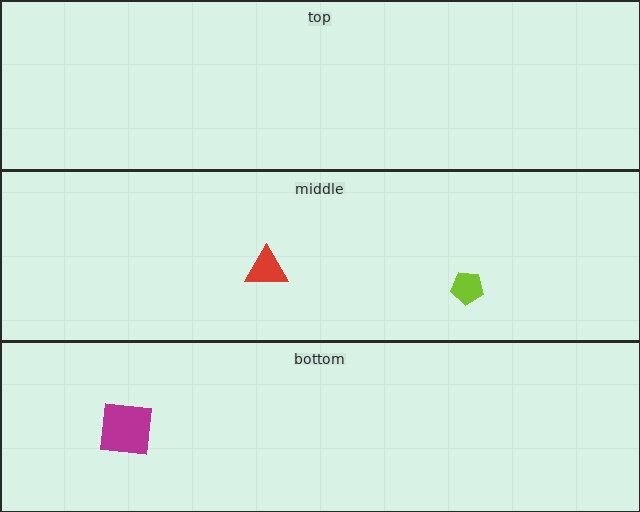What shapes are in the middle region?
The red triangle, the lime pentagon.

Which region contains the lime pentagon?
The middle region.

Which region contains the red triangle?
The middle region.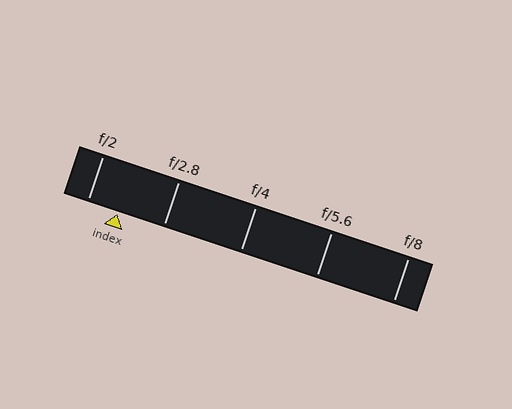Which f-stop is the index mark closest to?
The index mark is closest to f/2.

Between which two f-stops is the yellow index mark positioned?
The index mark is between f/2 and f/2.8.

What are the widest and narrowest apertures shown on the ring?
The widest aperture shown is f/2 and the narrowest is f/8.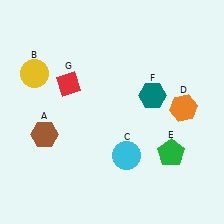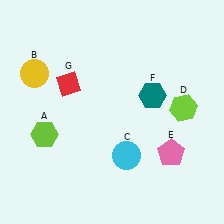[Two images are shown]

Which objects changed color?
A changed from brown to lime. D changed from orange to lime. E changed from green to pink.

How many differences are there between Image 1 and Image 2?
There are 3 differences between the two images.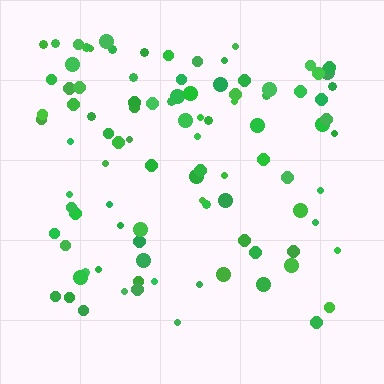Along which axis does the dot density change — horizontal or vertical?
Vertical.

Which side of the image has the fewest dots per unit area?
The bottom.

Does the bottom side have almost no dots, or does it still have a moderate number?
Still a moderate number, just noticeably fewer than the top.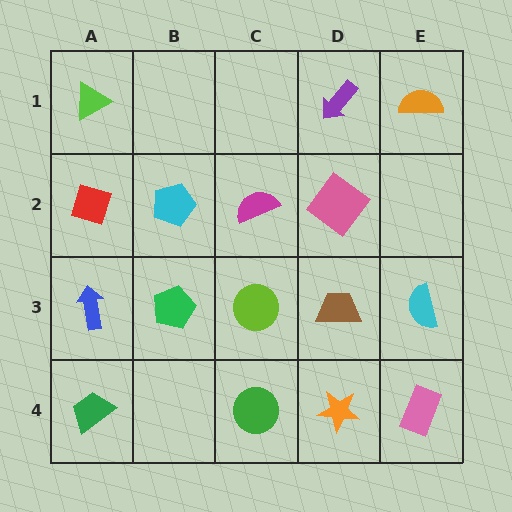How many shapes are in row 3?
5 shapes.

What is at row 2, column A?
A red diamond.